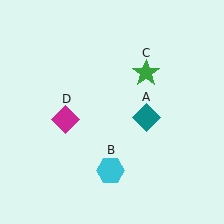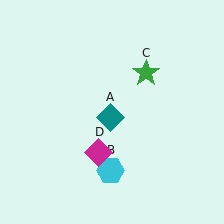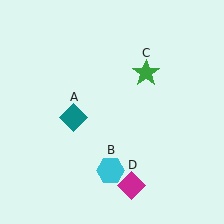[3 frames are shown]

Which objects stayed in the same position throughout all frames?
Cyan hexagon (object B) and green star (object C) remained stationary.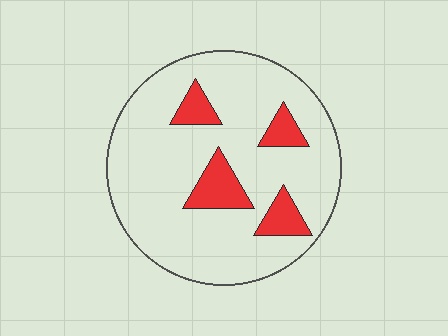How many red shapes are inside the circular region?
4.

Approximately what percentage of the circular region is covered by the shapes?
Approximately 15%.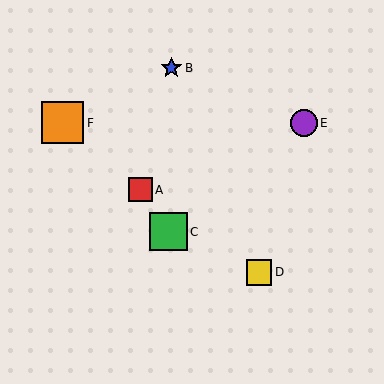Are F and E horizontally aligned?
Yes, both are at y≈123.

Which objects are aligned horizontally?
Objects E, F are aligned horizontally.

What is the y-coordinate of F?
Object F is at y≈123.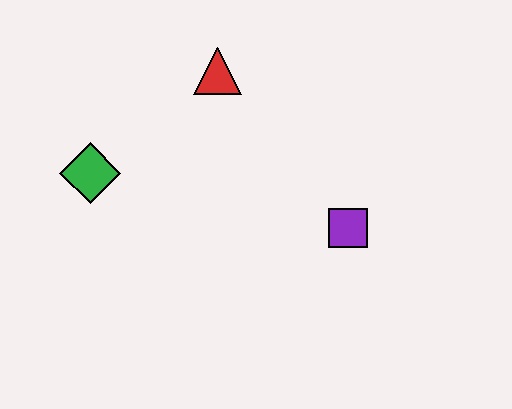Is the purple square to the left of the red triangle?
No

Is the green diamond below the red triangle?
Yes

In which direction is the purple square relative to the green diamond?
The purple square is to the right of the green diamond.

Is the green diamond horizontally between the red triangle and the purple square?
No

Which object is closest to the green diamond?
The red triangle is closest to the green diamond.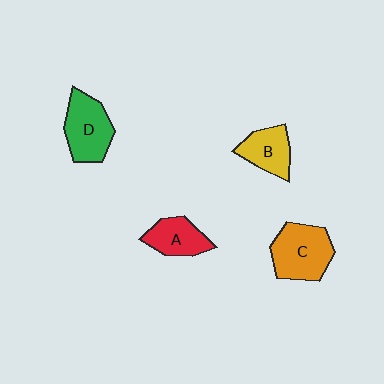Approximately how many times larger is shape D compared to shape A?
Approximately 1.4 times.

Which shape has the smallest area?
Shape A (red).